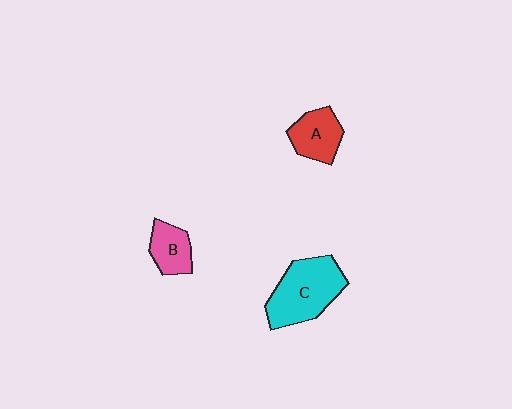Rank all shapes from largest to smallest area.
From largest to smallest: C (cyan), A (red), B (pink).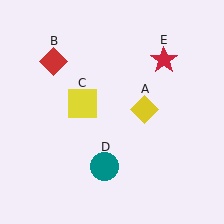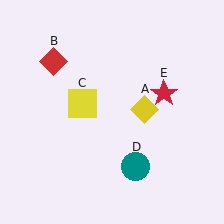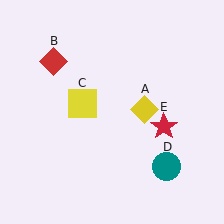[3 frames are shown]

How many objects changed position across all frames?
2 objects changed position: teal circle (object D), red star (object E).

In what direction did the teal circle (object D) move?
The teal circle (object D) moved right.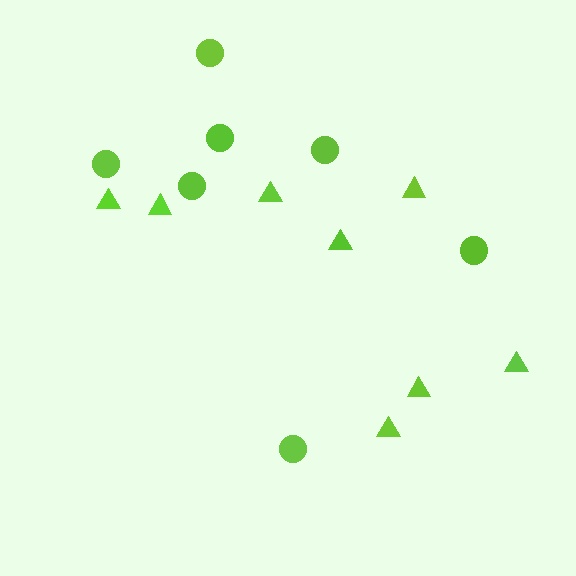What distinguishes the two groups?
There are 2 groups: one group of triangles (8) and one group of circles (7).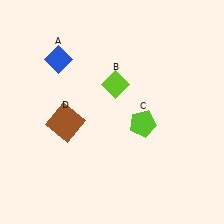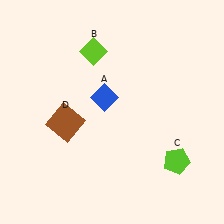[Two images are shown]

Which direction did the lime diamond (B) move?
The lime diamond (B) moved up.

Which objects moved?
The objects that moved are: the blue diamond (A), the lime diamond (B), the lime pentagon (C).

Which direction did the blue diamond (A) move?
The blue diamond (A) moved right.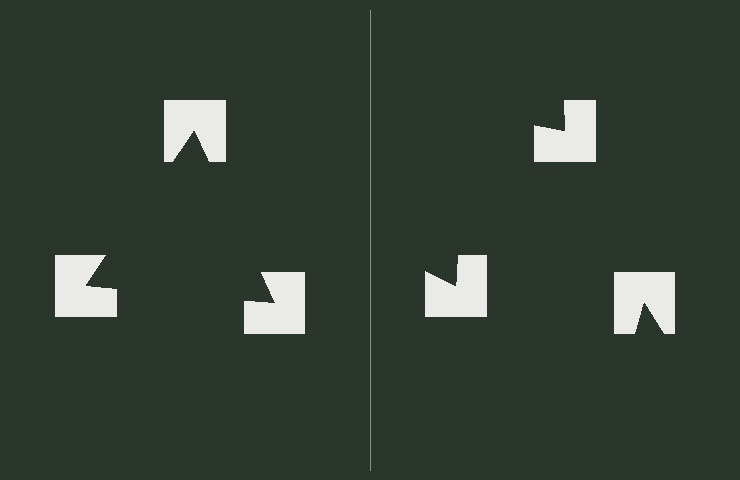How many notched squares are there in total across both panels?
6 — 3 on each side.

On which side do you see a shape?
An illusory triangle appears on the left side. On the right side the wedge cuts are rotated, so no coherent shape forms.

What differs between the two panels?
The notched squares are positioned identically on both sides; only the wedge orientations differ. On the left they align to a triangle; on the right they are misaligned.